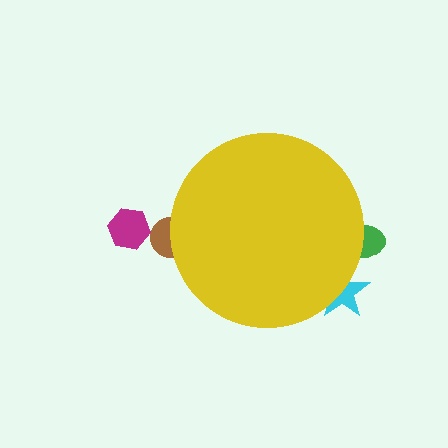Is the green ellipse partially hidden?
Yes, the green ellipse is partially hidden behind the yellow circle.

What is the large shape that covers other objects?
A yellow circle.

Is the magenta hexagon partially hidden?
No, the magenta hexagon is fully visible.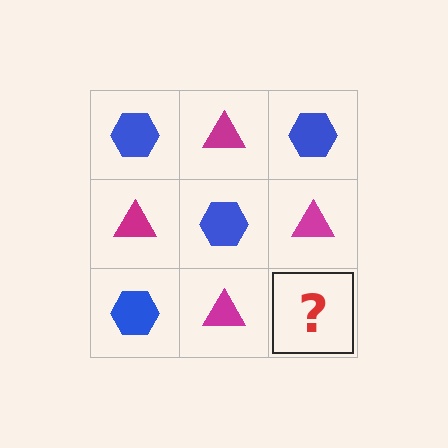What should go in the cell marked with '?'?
The missing cell should contain a blue hexagon.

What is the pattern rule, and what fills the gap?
The rule is that it alternates blue hexagon and magenta triangle in a checkerboard pattern. The gap should be filled with a blue hexagon.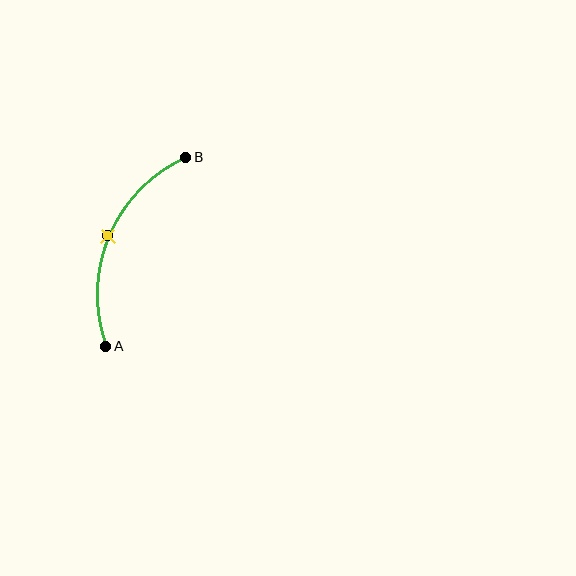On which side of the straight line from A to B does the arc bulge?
The arc bulges to the left of the straight line connecting A and B.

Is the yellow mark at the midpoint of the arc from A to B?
Yes. The yellow mark lies on the arc at equal arc-length from both A and B — it is the arc midpoint.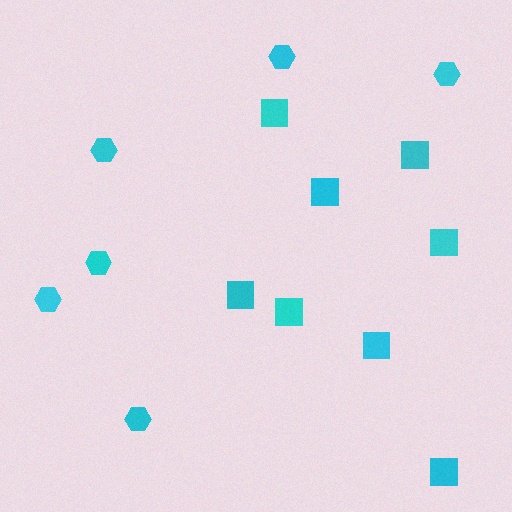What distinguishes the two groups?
There are 2 groups: one group of squares (8) and one group of hexagons (6).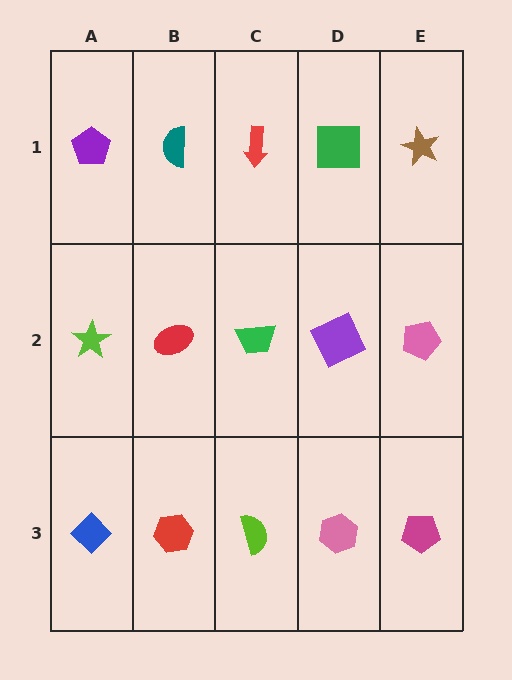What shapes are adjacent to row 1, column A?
A lime star (row 2, column A), a teal semicircle (row 1, column B).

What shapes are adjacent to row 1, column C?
A green trapezoid (row 2, column C), a teal semicircle (row 1, column B), a green square (row 1, column D).